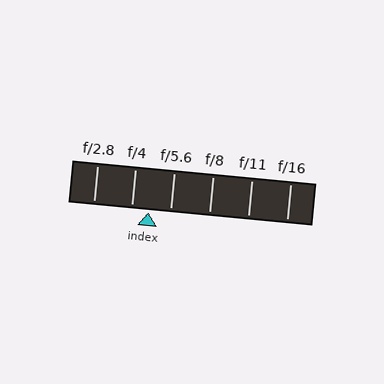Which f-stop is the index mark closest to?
The index mark is closest to f/4.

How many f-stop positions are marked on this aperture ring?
There are 6 f-stop positions marked.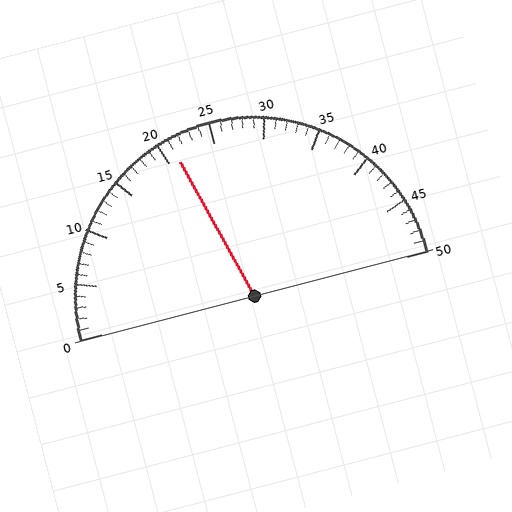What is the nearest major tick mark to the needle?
The nearest major tick mark is 20.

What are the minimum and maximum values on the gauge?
The gauge ranges from 0 to 50.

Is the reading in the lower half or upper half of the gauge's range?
The reading is in the lower half of the range (0 to 50).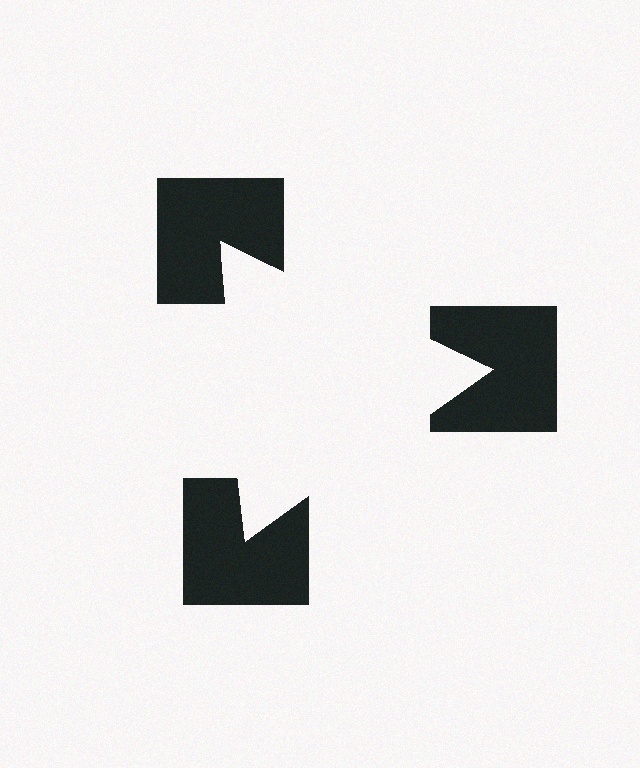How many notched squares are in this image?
There are 3 — one at each vertex of the illusory triangle.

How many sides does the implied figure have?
3 sides.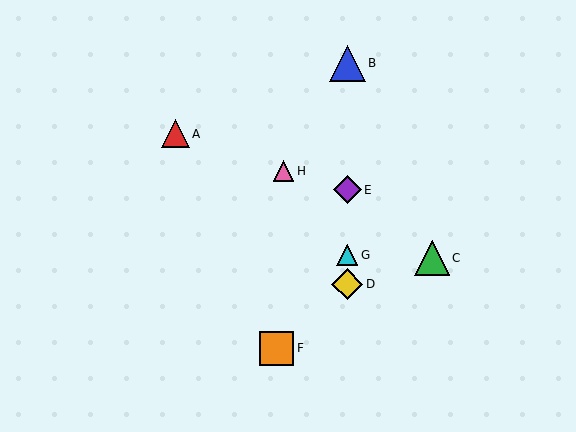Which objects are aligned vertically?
Objects B, D, E, G are aligned vertically.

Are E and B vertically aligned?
Yes, both are at x≈347.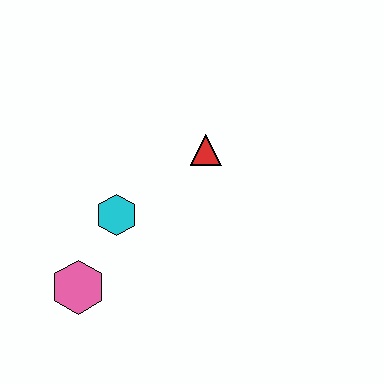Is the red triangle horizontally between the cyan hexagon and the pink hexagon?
No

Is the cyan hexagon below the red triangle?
Yes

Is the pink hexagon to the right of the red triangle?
No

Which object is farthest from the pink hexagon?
The red triangle is farthest from the pink hexagon.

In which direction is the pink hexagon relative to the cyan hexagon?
The pink hexagon is below the cyan hexagon.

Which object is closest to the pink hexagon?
The cyan hexagon is closest to the pink hexagon.